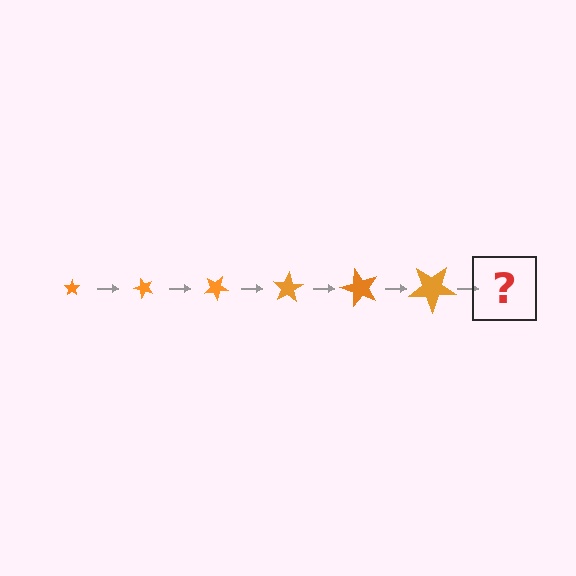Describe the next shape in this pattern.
It should be a star, larger than the previous one and rotated 300 degrees from the start.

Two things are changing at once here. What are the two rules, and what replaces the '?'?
The two rules are that the star grows larger each step and it rotates 50 degrees each step. The '?' should be a star, larger than the previous one and rotated 300 degrees from the start.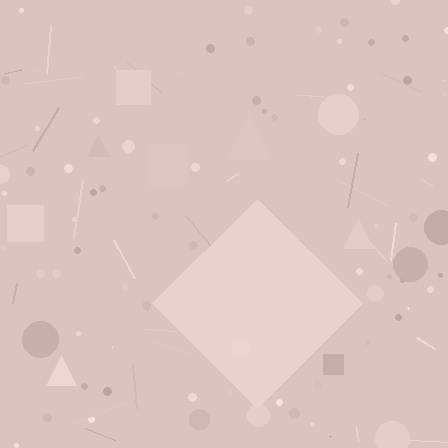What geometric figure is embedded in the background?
A diamond is embedded in the background.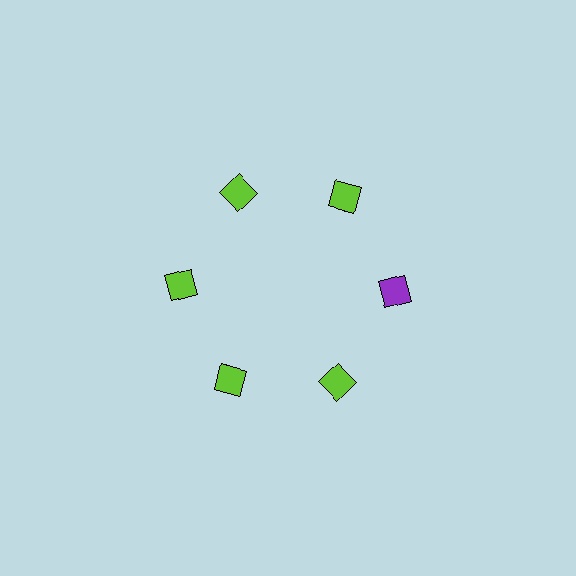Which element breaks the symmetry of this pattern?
The purple diamond at roughly the 3 o'clock position breaks the symmetry. All other shapes are lime diamonds.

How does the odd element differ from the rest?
It has a different color: purple instead of lime.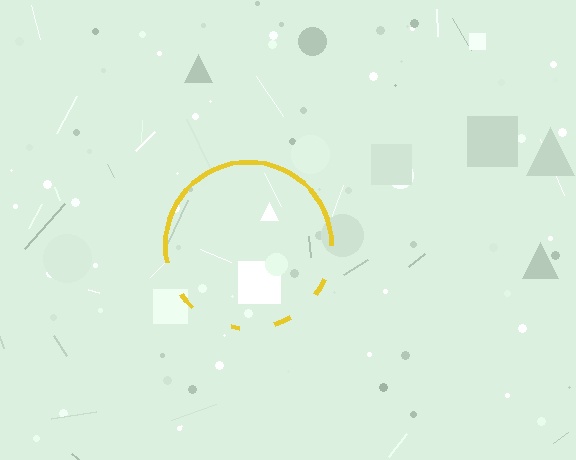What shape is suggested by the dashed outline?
The dashed outline suggests a circle.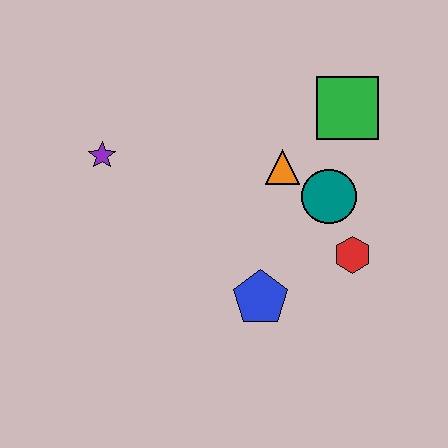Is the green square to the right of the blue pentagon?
Yes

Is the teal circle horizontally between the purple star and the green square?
Yes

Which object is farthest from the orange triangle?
The purple star is farthest from the orange triangle.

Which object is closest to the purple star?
The orange triangle is closest to the purple star.